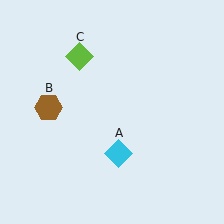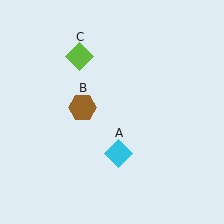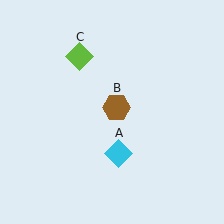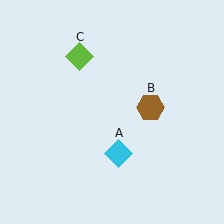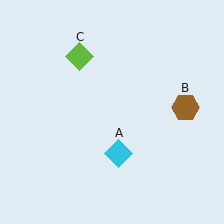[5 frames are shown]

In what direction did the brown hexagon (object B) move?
The brown hexagon (object B) moved right.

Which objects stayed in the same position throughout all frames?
Cyan diamond (object A) and lime diamond (object C) remained stationary.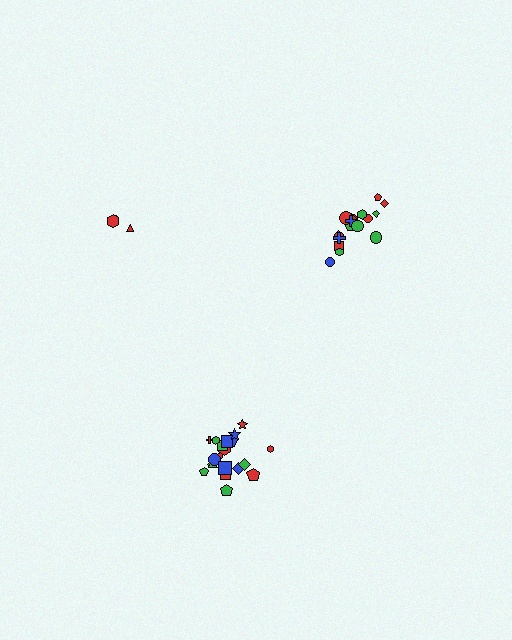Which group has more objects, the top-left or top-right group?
The top-right group.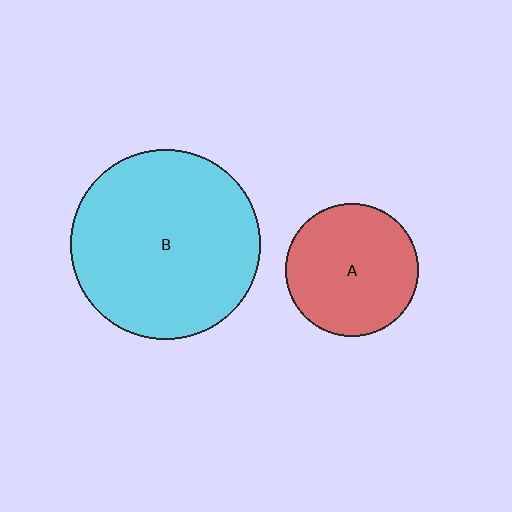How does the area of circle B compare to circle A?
Approximately 2.0 times.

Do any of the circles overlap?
No, none of the circles overlap.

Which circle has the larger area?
Circle B (cyan).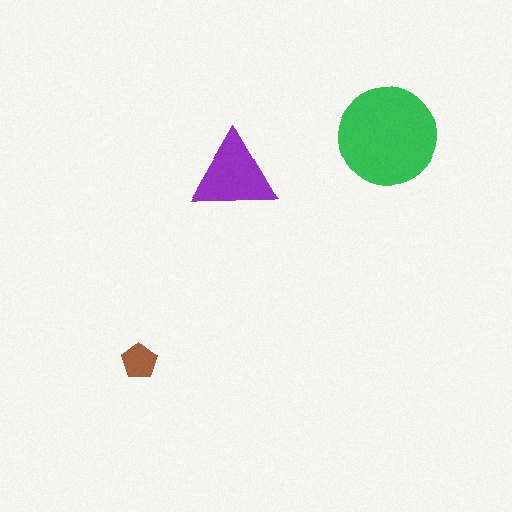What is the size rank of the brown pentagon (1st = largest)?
3rd.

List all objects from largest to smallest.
The green circle, the purple triangle, the brown pentagon.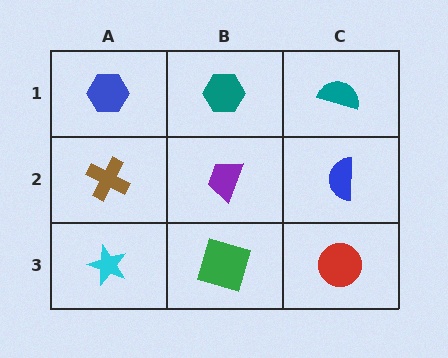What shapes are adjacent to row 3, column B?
A purple trapezoid (row 2, column B), a cyan star (row 3, column A), a red circle (row 3, column C).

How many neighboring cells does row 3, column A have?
2.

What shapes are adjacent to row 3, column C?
A blue semicircle (row 2, column C), a green square (row 3, column B).